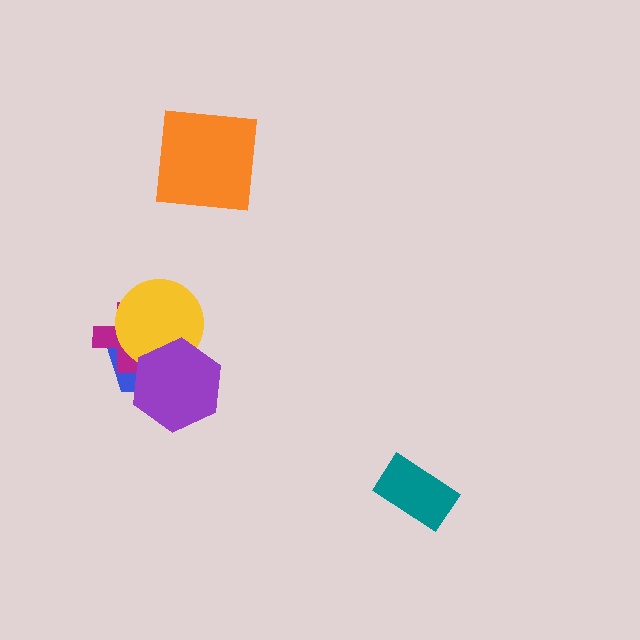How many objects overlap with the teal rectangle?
0 objects overlap with the teal rectangle.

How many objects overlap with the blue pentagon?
3 objects overlap with the blue pentagon.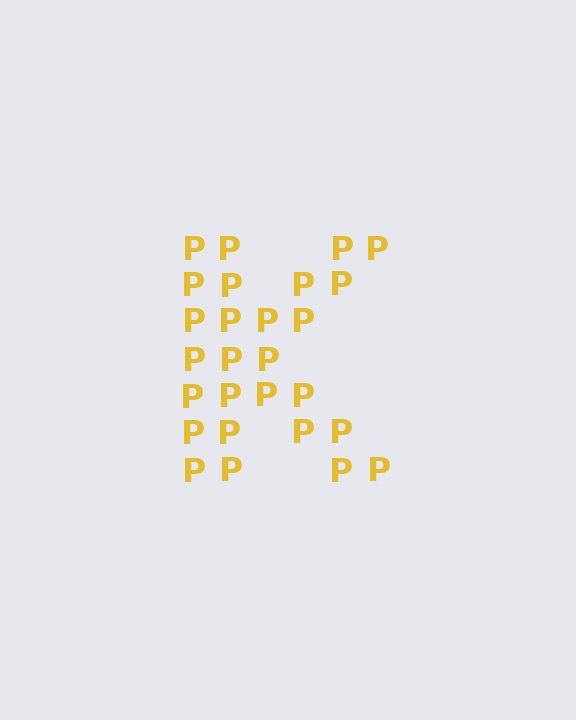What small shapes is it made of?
It is made of small letter P's.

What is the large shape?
The large shape is the letter K.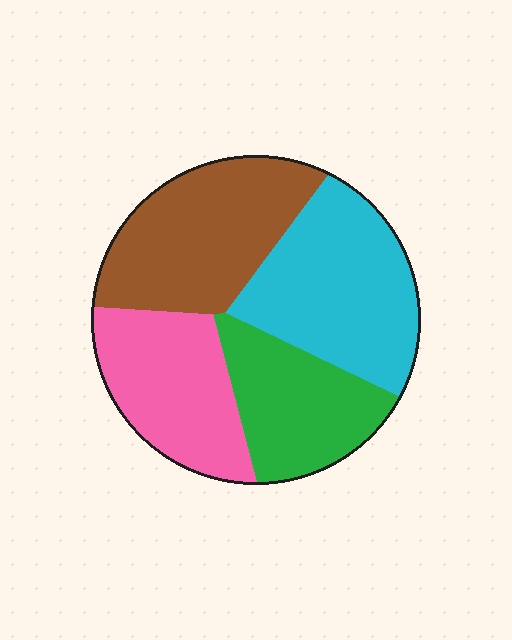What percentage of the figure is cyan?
Cyan covers roughly 30% of the figure.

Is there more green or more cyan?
Cyan.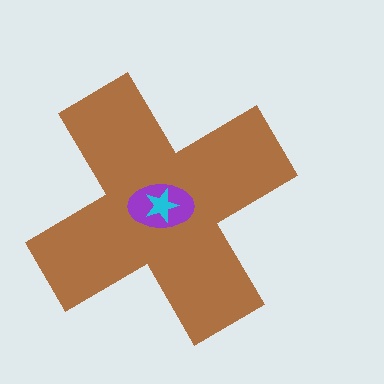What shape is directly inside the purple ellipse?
The cyan star.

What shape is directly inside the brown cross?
The purple ellipse.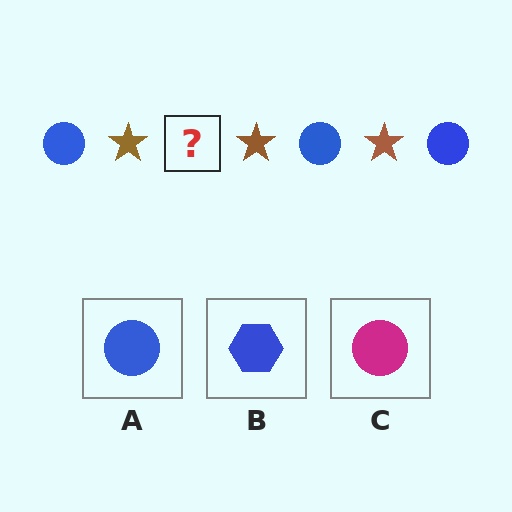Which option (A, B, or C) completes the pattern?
A.